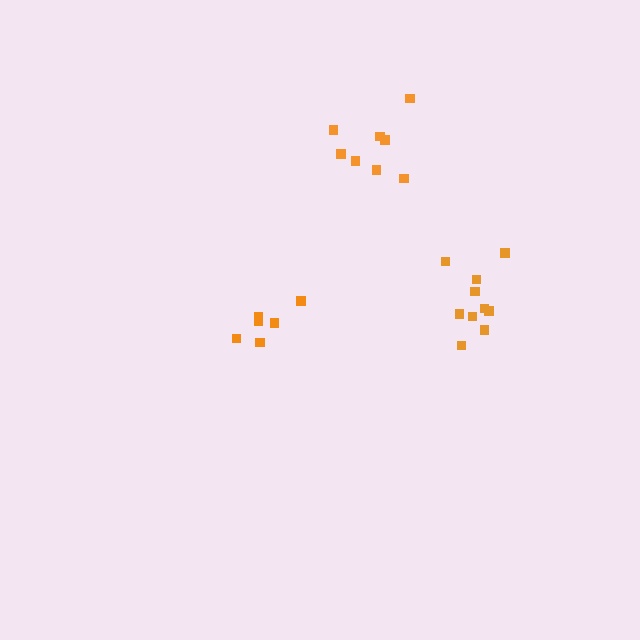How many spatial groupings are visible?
There are 3 spatial groupings.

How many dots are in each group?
Group 1: 6 dots, Group 2: 10 dots, Group 3: 8 dots (24 total).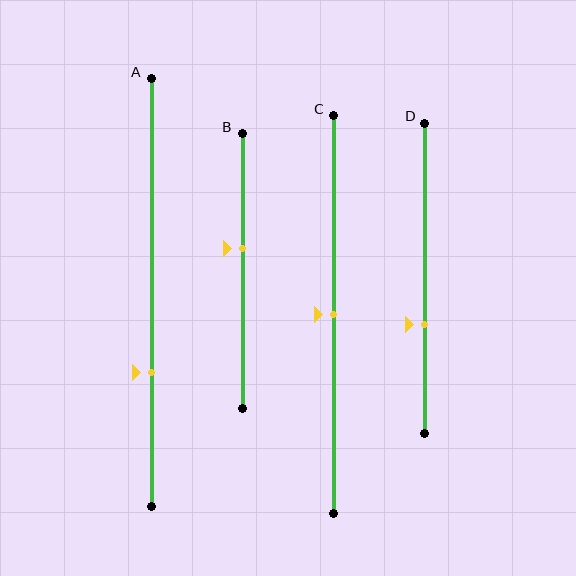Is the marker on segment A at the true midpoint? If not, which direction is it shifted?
No, the marker on segment A is shifted downward by about 19% of the segment length.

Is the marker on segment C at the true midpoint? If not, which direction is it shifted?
Yes, the marker on segment C is at the true midpoint.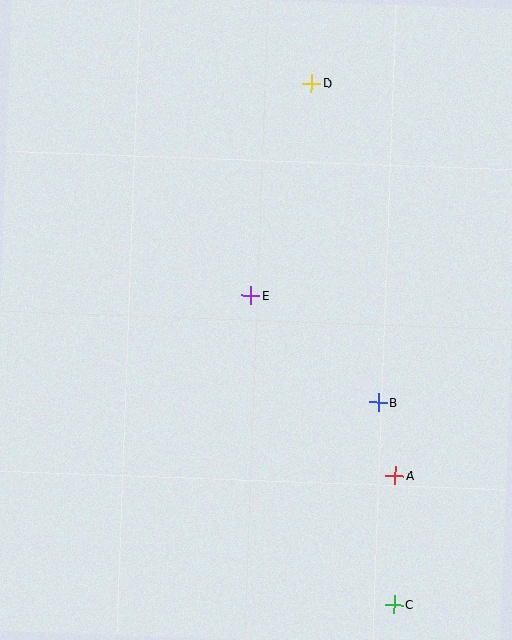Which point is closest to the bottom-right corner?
Point C is closest to the bottom-right corner.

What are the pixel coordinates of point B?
Point B is at (378, 402).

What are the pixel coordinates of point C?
Point C is at (394, 605).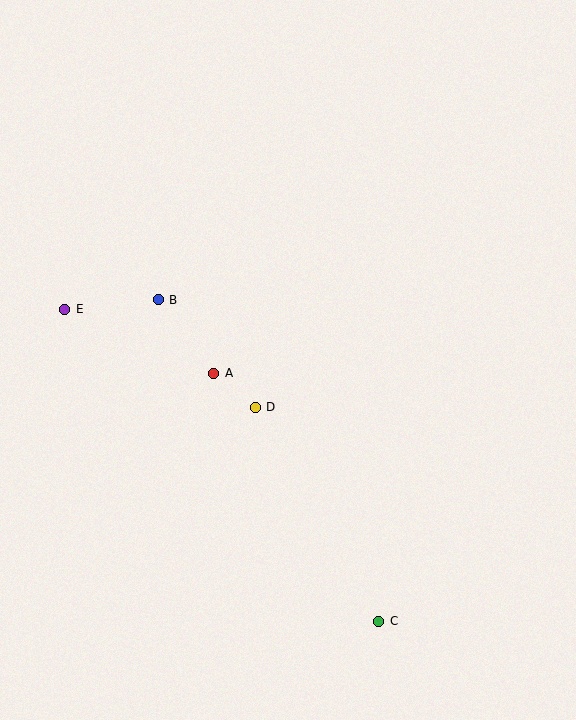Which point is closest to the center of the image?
Point D at (255, 407) is closest to the center.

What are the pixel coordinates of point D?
Point D is at (255, 407).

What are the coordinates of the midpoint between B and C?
The midpoint between B and C is at (269, 461).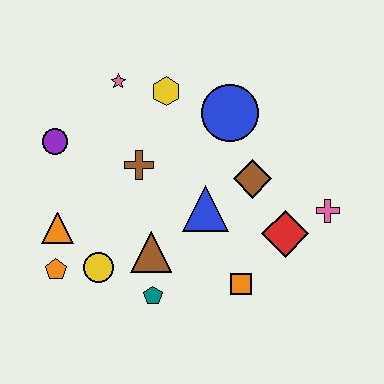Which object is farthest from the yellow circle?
The pink cross is farthest from the yellow circle.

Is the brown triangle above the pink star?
No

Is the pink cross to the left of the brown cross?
No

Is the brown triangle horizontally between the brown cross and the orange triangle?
No